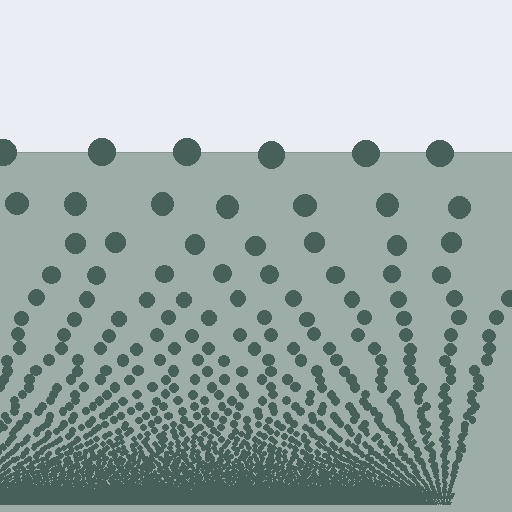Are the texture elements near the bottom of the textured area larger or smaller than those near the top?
Smaller. The gradient is inverted — elements near the bottom are smaller and denser.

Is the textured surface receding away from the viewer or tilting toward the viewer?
The surface appears to tilt toward the viewer. Texture elements get larger and sparser toward the top.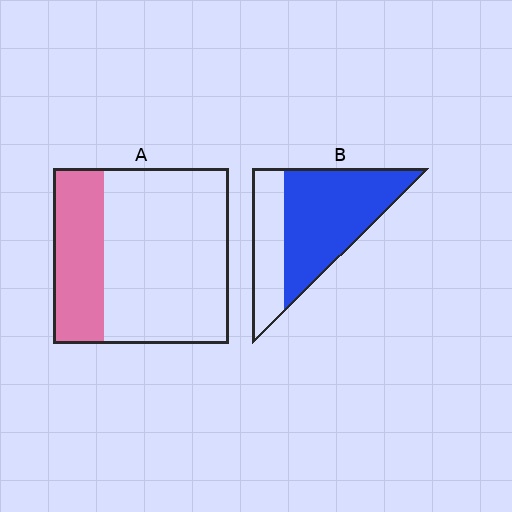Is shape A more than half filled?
No.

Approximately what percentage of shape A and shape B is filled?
A is approximately 30% and B is approximately 65%.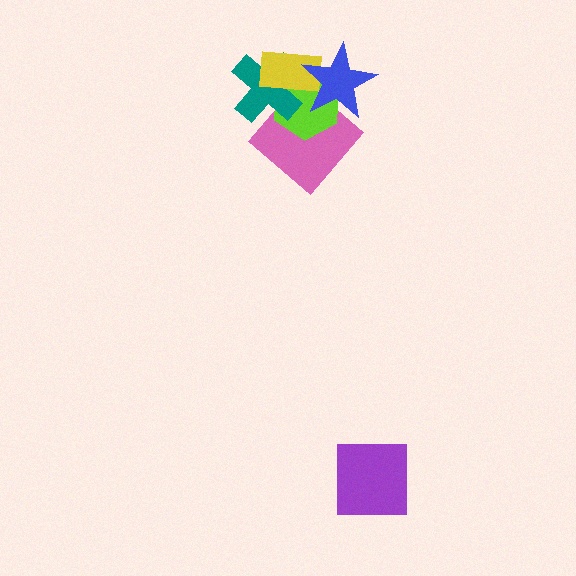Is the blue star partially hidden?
No, no other shape covers it.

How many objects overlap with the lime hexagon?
4 objects overlap with the lime hexagon.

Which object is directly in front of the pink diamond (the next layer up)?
The lime hexagon is directly in front of the pink diamond.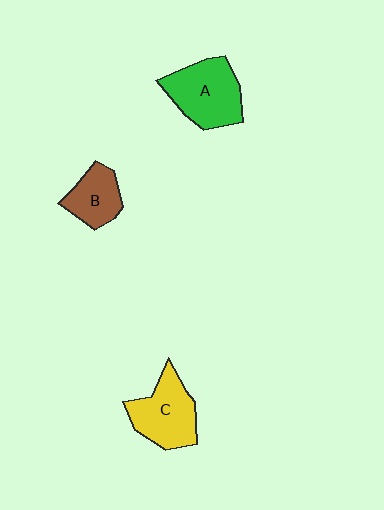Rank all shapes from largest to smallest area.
From largest to smallest: A (green), C (yellow), B (brown).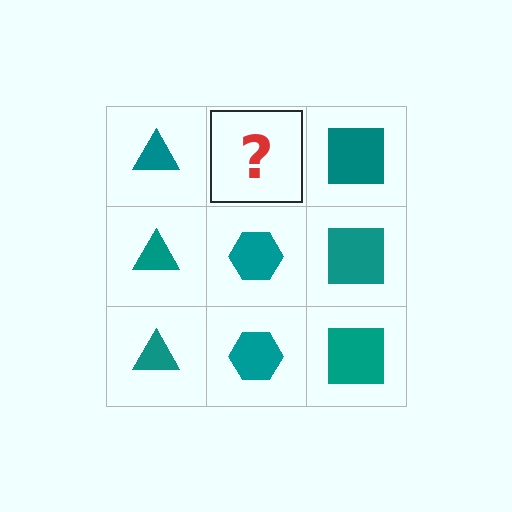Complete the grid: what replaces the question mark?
The question mark should be replaced with a teal hexagon.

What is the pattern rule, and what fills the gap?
The rule is that each column has a consistent shape. The gap should be filled with a teal hexagon.